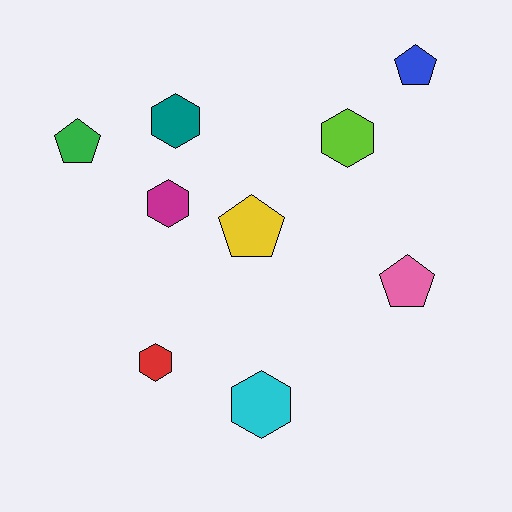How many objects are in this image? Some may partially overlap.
There are 9 objects.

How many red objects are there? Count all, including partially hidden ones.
There is 1 red object.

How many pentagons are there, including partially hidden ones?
There are 4 pentagons.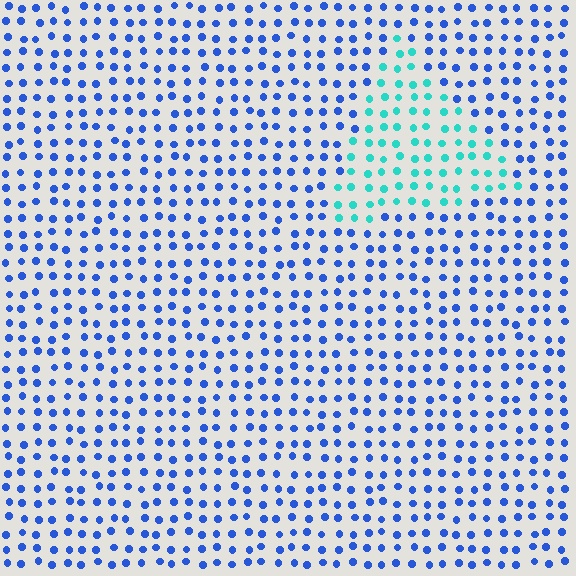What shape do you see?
I see a triangle.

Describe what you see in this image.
The image is filled with small blue elements in a uniform arrangement. A triangle-shaped region is visible where the elements are tinted to a slightly different hue, forming a subtle color boundary.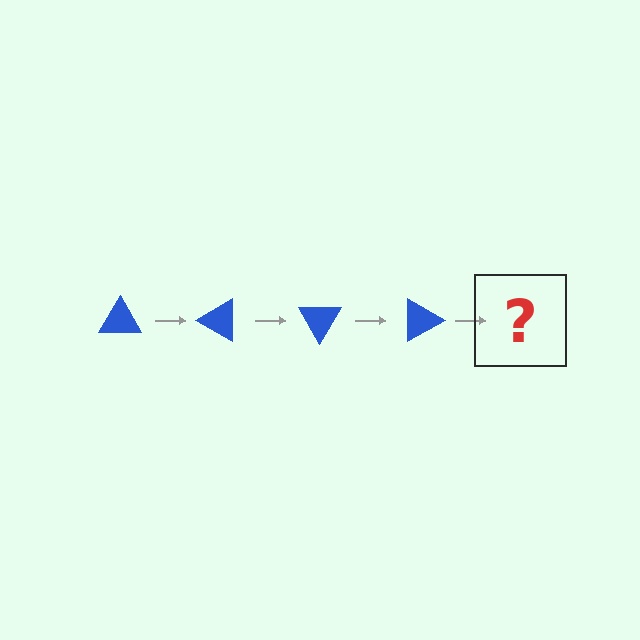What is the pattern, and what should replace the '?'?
The pattern is that the triangle rotates 30 degrees each step. The '?' should be a blue triangle rotated 120 degrees.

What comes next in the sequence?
The next element should be a blue triangle rotated 120 degrees.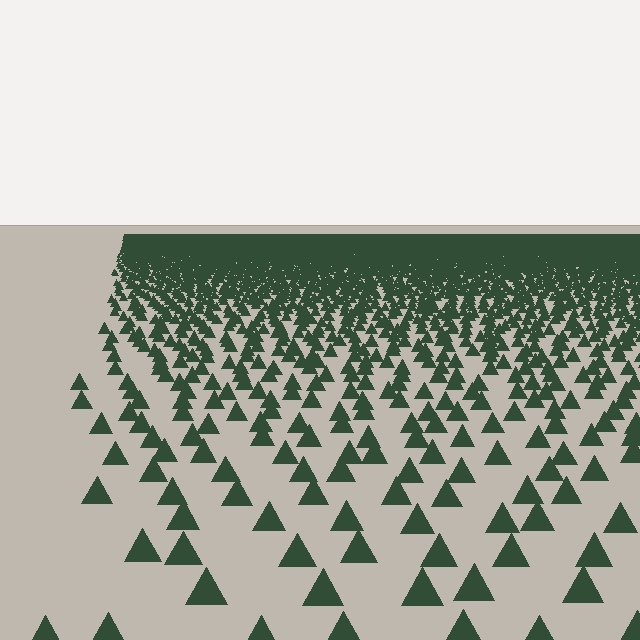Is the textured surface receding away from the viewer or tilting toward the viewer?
The surface is receding away from the viewer. Texture elements get smaller and denser toward the top.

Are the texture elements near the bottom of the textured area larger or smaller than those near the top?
Larger. Near the bottom, elements are closer to the viewer and appear at a bigger on-screen size.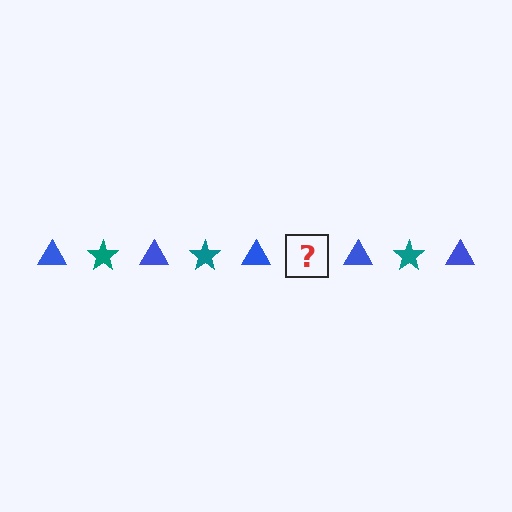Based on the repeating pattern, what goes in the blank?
The blank should be a teal star.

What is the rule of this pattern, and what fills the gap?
The rule is that the pattern alternates between blue triangle and teal star. The gap should be filled with a teal star.